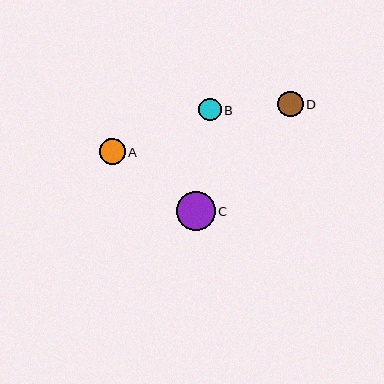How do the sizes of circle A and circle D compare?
Circle A and circle D are approximately the same size.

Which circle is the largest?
Circle C is the largest with a size of approximately 39 pixels.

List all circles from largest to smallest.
From largest to smallest: C, A, D, B.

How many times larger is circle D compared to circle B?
Circle D is approximately 1.1 times the size of circle B.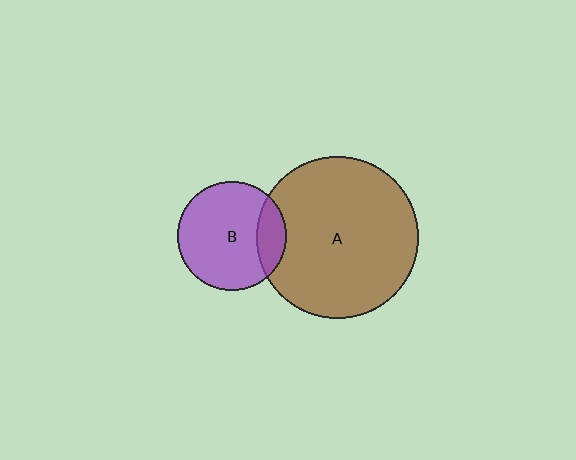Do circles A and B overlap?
Yes.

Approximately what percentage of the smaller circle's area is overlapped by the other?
Approximately 20%.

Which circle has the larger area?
Circle A (brown).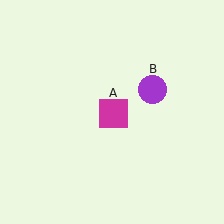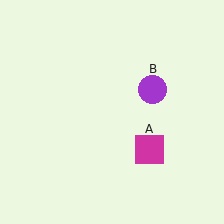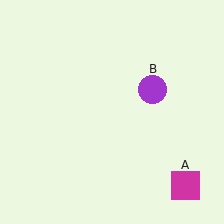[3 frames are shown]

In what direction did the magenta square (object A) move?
The magenta square (object A) moved down and to the right.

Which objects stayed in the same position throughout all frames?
Purple circle (object B) remained stationary.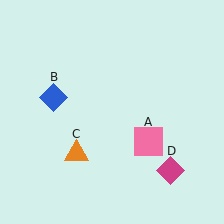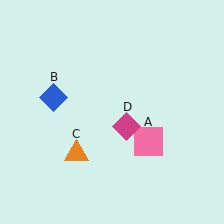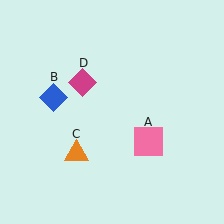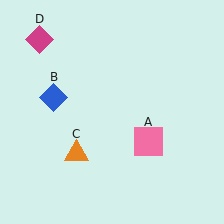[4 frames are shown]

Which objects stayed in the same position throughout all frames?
Pink square (object A) and blue diamond (object B) and orange triangle (object C) remained stationary.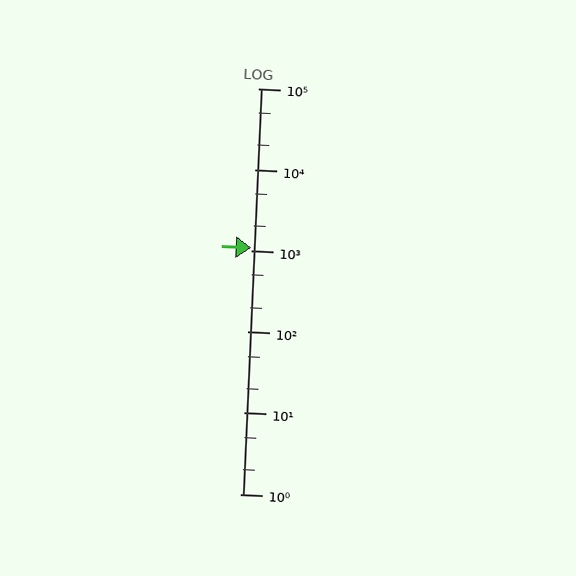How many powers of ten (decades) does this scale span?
The scale spans 5 decades, from 1 to 100000.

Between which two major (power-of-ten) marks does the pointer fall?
The pointer is between 1000 and 10000.